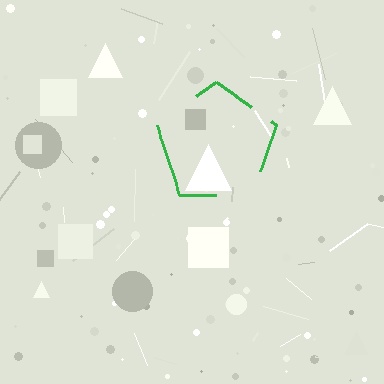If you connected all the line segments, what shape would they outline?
They would outline a pentagon.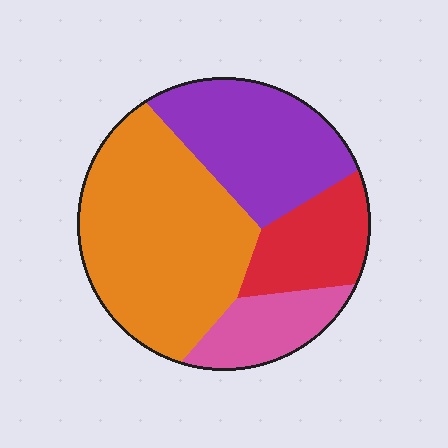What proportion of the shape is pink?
Pink takes up less than a sixth of the shape.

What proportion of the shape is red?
Red takes up less than a sixth of the shape.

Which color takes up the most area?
Orange, at roughly 45%.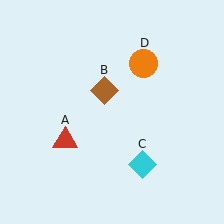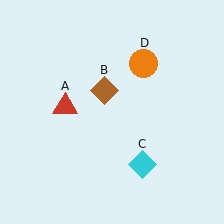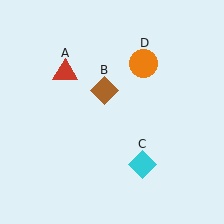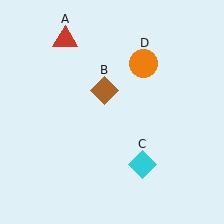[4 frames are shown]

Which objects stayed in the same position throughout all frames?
Brown diamond (object B) and cyan diamond (object C) and orange circle (object D) remained stationary.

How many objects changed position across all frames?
1 object changed position: red triangle (object A).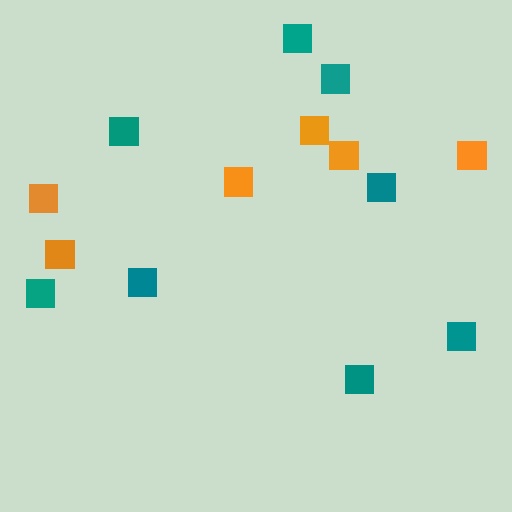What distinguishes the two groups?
There are 2 groups: one group of teal squares (8) and one group of orange squares (6).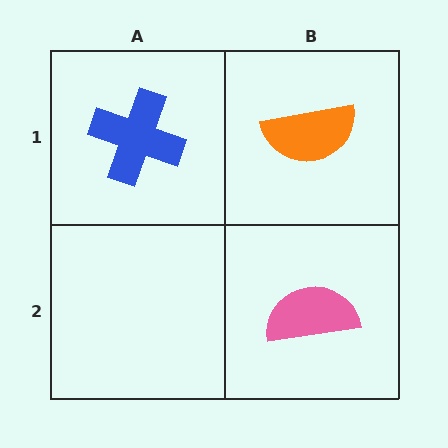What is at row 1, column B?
An orange semicircle.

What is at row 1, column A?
A blue cross.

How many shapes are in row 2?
1 shape.